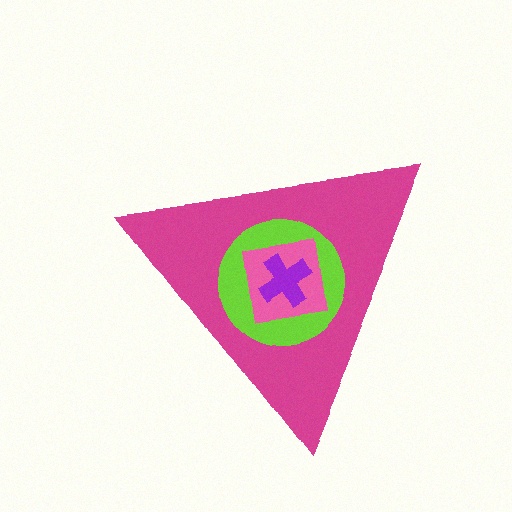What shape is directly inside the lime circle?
The pink square.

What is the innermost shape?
The purple cross.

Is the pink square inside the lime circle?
Yes.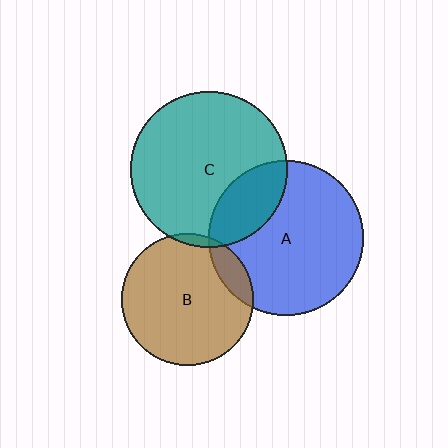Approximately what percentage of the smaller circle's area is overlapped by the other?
Approximately 10%.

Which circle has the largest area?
Circle C (teal).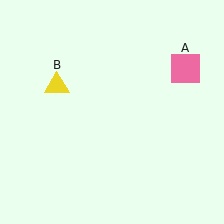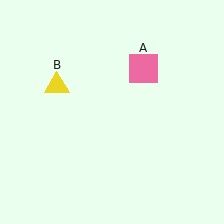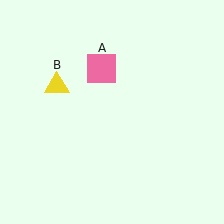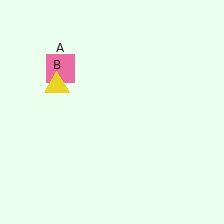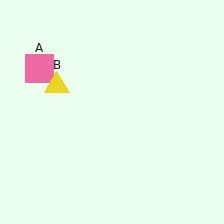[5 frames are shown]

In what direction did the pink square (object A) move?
The pink square (object A) moved left.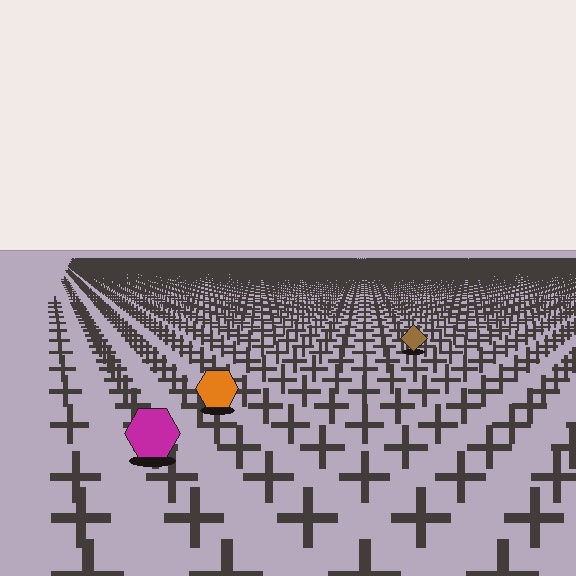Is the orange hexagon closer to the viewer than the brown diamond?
Yes. The orange hexagon is closer — you can tell from the texture gradient: the ground texture is coarser near it.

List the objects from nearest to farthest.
From nearest to farthest: the magenta hexagon, the orange hexagon, the brown diamond.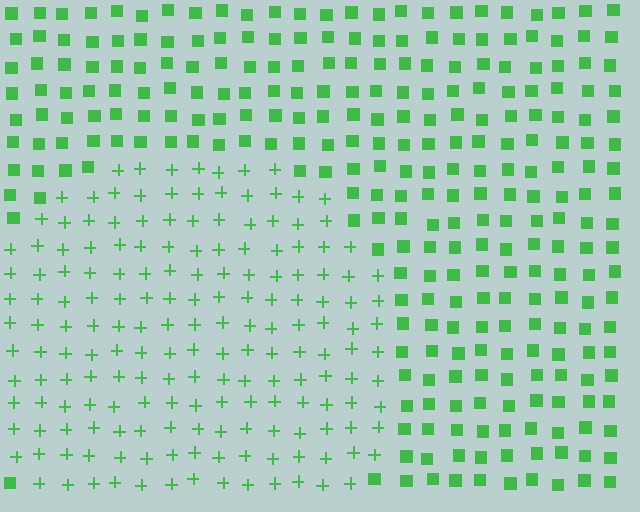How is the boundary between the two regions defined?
The boundary is defined by a change in element shape: plus signs inside vs. squares outside. All elements share the same color and spacing.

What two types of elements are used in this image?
The image uses plus signs inside the circle region and squares outside it.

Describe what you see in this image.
The image is filled with small green elements arranged in a uniform grid. A circle-shaped region contains plus signs, while the surrounding area contains squares. The boundary is defined purely by the change in element shape.